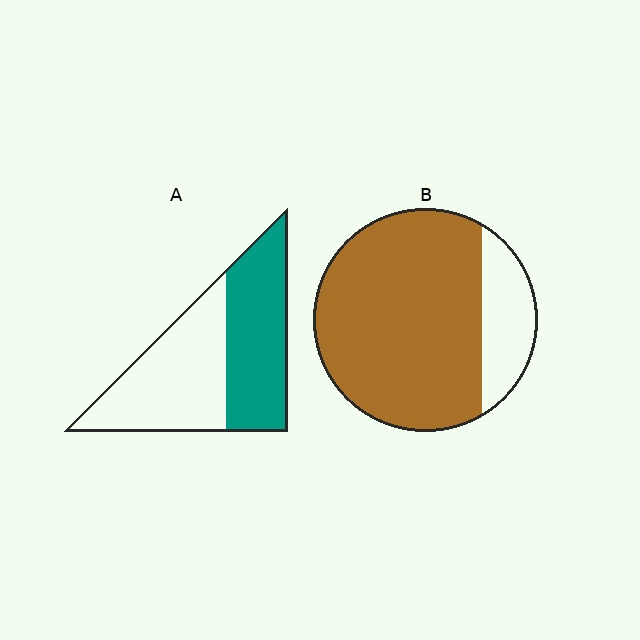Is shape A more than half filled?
Roughly half.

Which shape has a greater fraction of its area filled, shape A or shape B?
Shape B.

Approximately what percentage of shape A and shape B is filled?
A is approximately 50% and B is approximately 80%.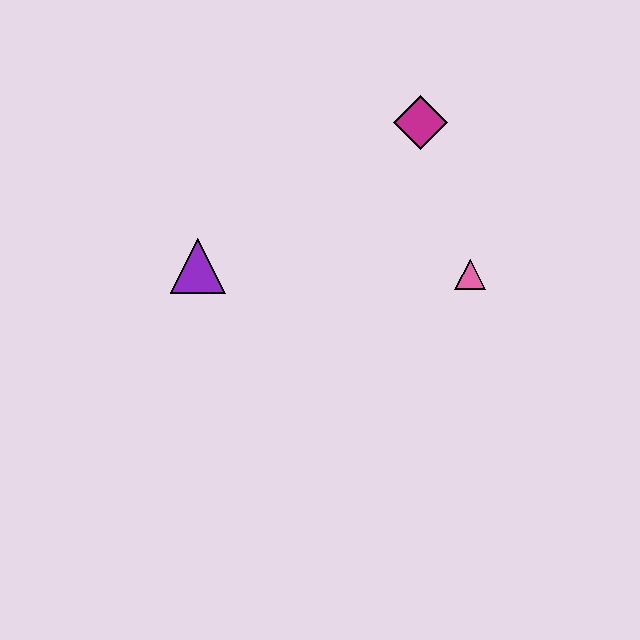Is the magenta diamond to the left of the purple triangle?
No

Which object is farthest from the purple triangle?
The pink triangle is farthest from the purple triangle.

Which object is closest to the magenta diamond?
The pink triangle is closest to the magenta diamond.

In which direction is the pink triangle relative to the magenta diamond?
The pink triangle is below the magenta diamond.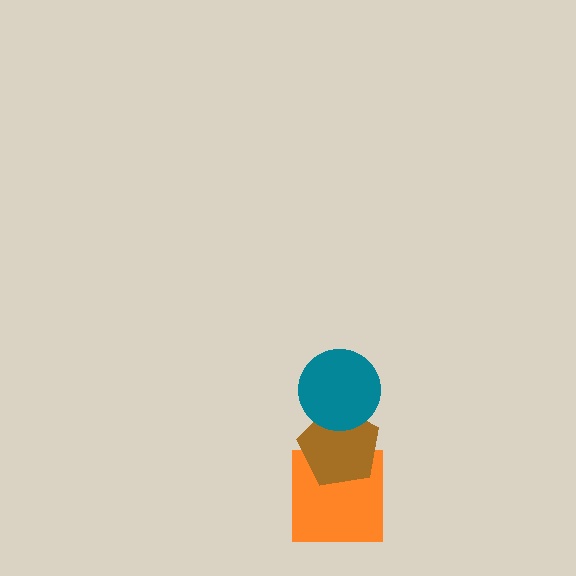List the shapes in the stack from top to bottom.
From top to bottom: the teal circle, the brown pentagon, the orange square.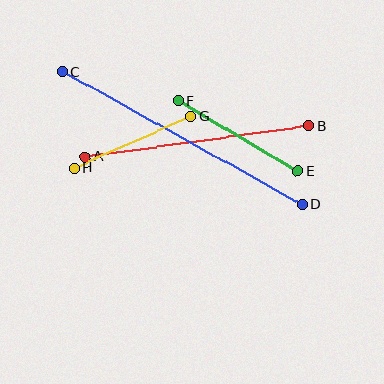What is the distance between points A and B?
The distance is approximately 226 pixels.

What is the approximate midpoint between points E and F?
The midpoint is at approximately (238, 136) pixels.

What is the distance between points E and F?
The distance is approximately 139 pixels.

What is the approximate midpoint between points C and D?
The midpoint is at approximately (182, 138) pixels.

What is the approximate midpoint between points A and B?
The midpoint is at approximately (197, 141) pixels.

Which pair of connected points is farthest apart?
Points C and D are farthest apart.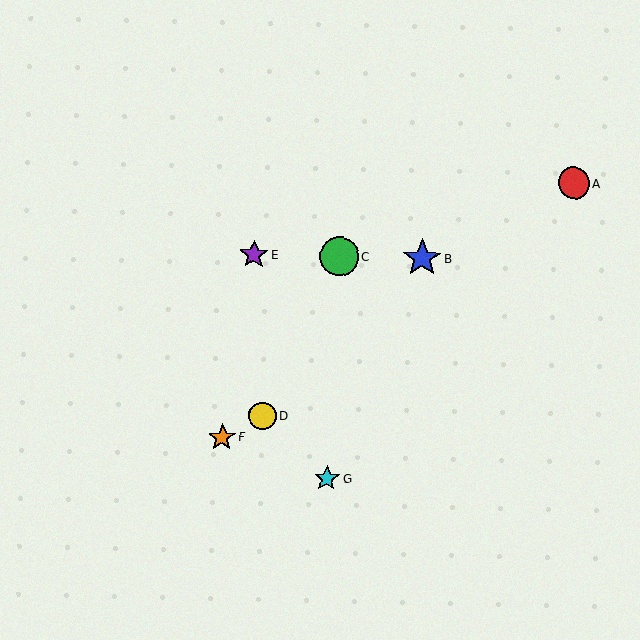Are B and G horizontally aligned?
No, B is at y≈258 and G is at y≈478.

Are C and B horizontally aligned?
Yes, both are at y≈256.